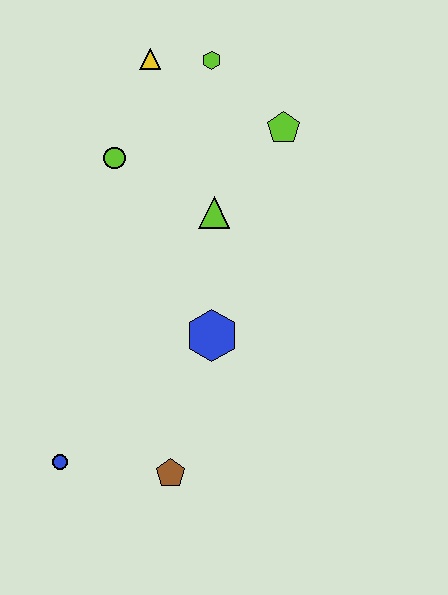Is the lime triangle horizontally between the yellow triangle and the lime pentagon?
Yes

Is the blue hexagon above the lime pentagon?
No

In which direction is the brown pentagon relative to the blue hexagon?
The brown pentagon is below the blue hexagon.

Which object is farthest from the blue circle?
The lime hexagon is farthest from the blue circle.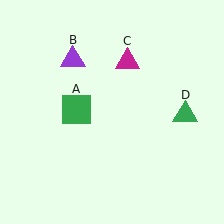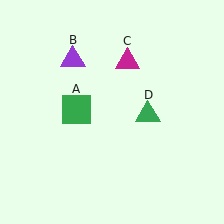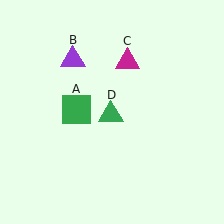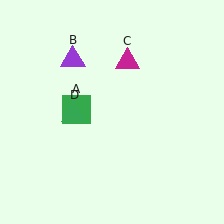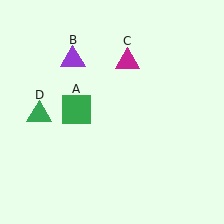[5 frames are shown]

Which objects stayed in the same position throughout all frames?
Green square (object A) and purple triangle (object B) and magenta triangle (object C) remained stationary.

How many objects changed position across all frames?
1 object changed position: green triangle (object D).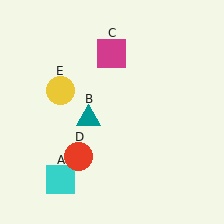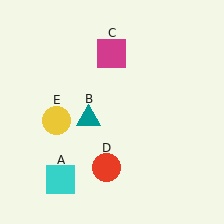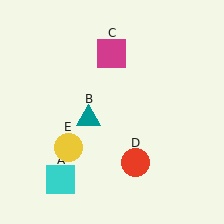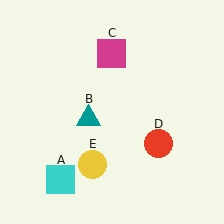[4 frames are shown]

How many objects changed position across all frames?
2 objects changed position: red circle (object D), yellow circle (object E).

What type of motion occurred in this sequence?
The red circle (object D), yellow circle (object E) rotated counterclockwise around the center of the scene.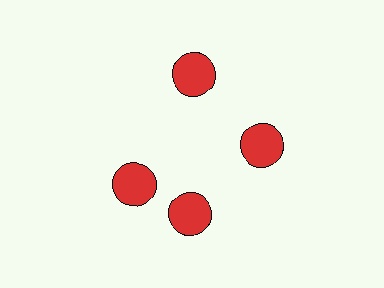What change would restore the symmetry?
The symmetry would be restored by rotating it back into even spacing with its neighbors so that all 4 circles sit at equal angles and equal distance from the center.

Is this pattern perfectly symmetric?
No. The 4 red circles are arranged in a ring, but one element near the 9 o'clock position is rotated out of alignment along the ring, breaking the 4-fold rotational symmetry.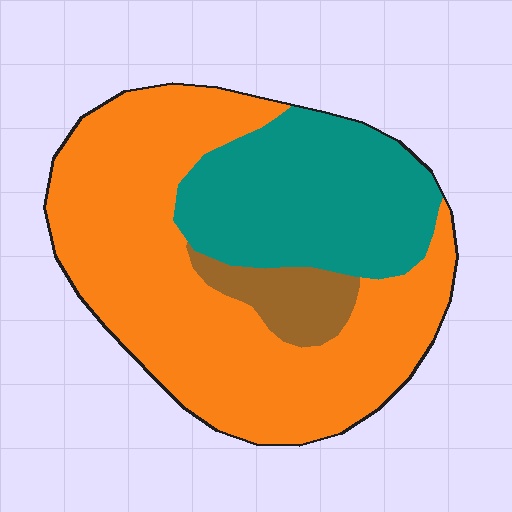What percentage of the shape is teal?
Teal takes up between a quarter and a half of the shape.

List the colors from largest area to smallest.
From largest to smallest: orange, teal, brown.